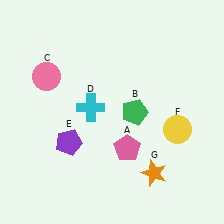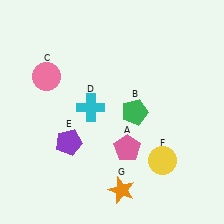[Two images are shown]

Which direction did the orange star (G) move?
The orange star (G) moved left.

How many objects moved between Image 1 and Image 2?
2 objects moved between the two images.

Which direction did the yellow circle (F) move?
The yellow circle (F) moved down.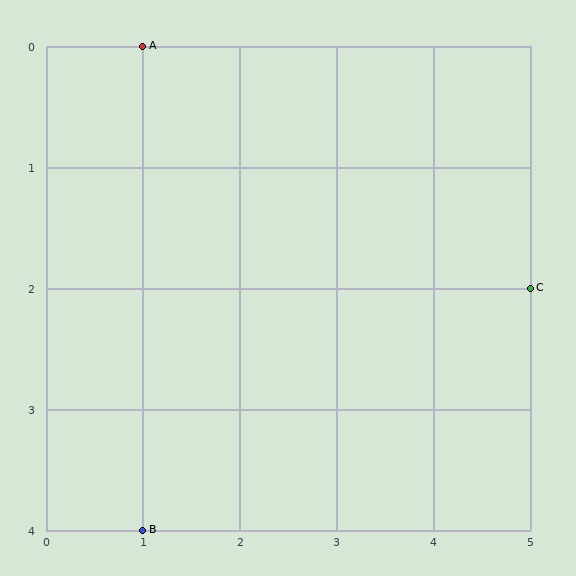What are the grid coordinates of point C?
Point C is at grid coordinates (5, 2).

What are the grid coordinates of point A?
Point A is at grid coordinates (1, 0).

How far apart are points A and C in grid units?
Points A and C are 4 columns and 2 rows apart (about 4.5 grid units diagonally).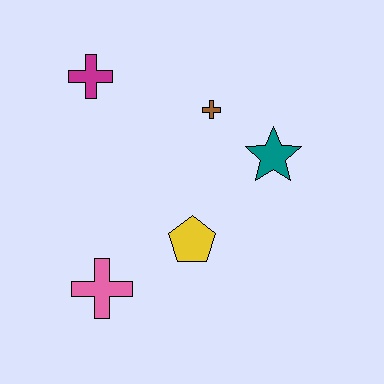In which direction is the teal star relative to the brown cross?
The teal star is to the right of the brown cross.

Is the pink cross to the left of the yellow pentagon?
Yes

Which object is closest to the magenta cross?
The brown cross is closest to the magenta cross.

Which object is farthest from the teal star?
The pink cross is farthest from the teal star.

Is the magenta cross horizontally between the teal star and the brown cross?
No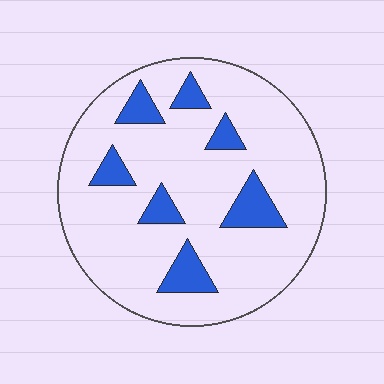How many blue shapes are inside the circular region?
7.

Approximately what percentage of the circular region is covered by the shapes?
Approximately 15%.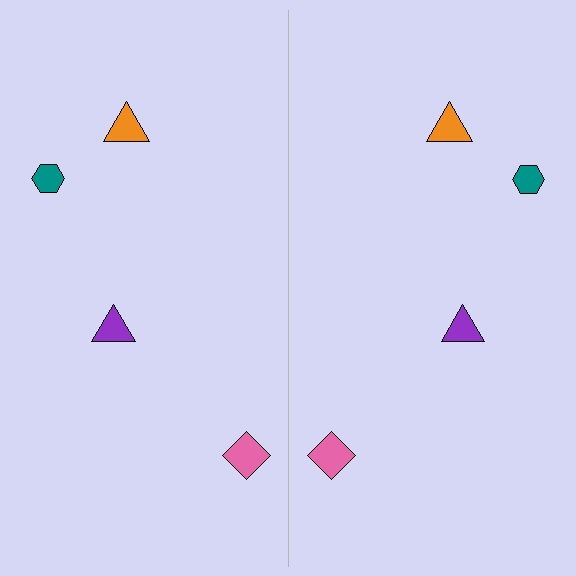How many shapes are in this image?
There are 8 shapes in this image.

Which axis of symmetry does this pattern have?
The pattern has a vertical axis of symmetry running through the center of the image.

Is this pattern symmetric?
Yes, this pattern has bilateral (reflection) symmetry.